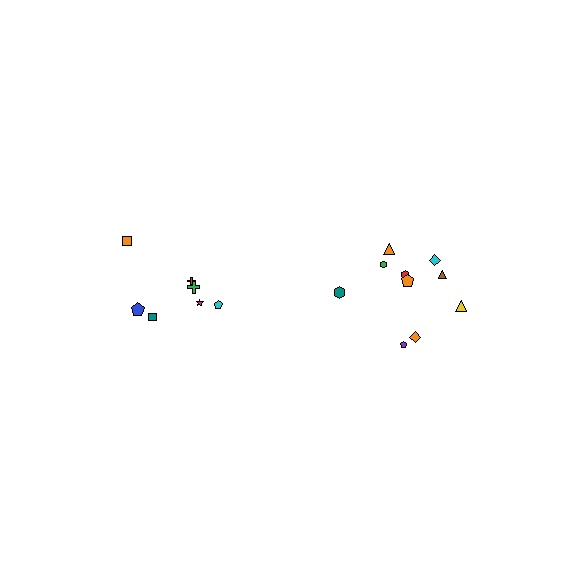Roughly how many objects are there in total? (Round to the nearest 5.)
Roughly 15 objects in total.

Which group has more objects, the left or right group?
The right group.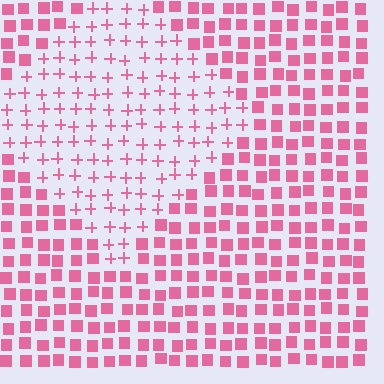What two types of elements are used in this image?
The image uses plus signs inside the diamond region and squares outside it.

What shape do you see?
I see a diamond.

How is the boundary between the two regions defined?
The boundary is defined by a change in element shape: plus signs inside vs. squares outside. All elements share the same color and spacing.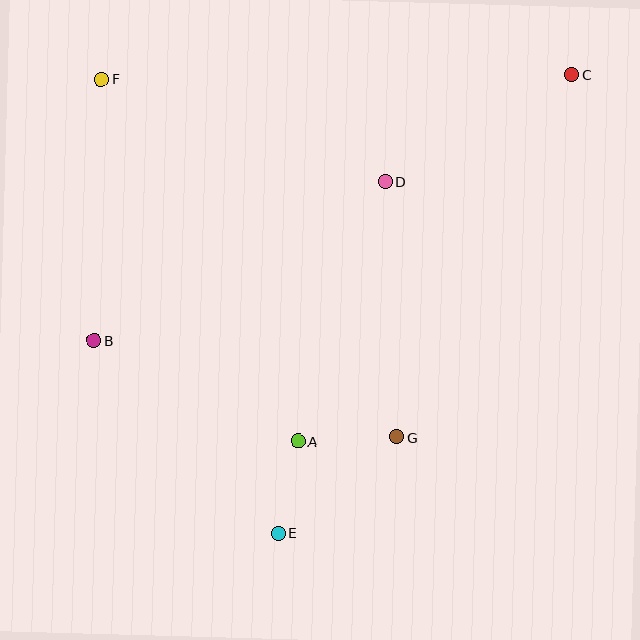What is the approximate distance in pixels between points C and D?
The distance between C and D is approximately 215 pixels.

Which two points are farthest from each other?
Points B and C are farthest from each other.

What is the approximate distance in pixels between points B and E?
The distance between B and E is approximately 267 pixels.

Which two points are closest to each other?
Points A and E are closest to each other.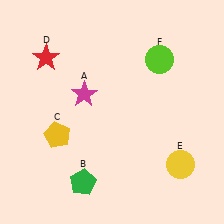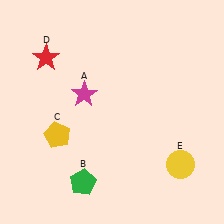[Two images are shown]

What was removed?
The lime circle (F) was removed in Image 2.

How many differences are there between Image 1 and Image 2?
There is 1 difference between the two images.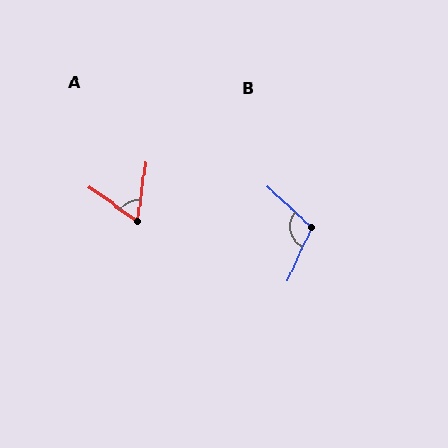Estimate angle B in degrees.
Approximately 109 degrees.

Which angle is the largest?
B, at approximately 109 degrees.